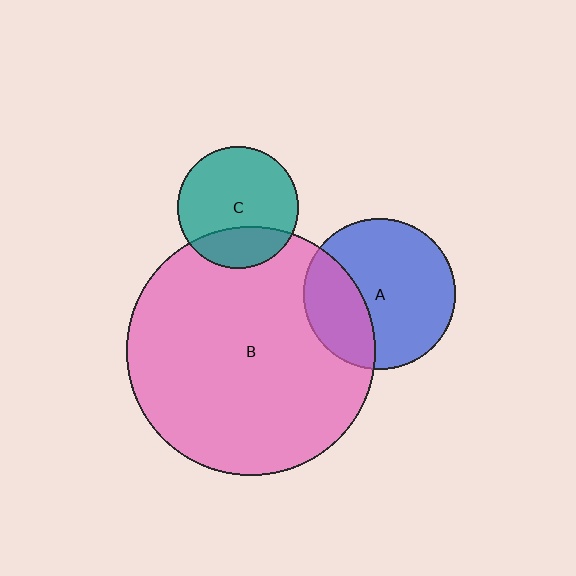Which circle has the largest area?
Circle B (pink).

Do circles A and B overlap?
Yes.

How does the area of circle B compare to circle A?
Approximately 2.7 times.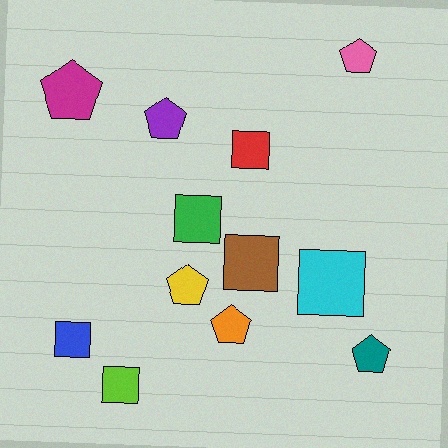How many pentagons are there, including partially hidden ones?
There are 6 pentagons.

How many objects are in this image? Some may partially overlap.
There are 12 objects.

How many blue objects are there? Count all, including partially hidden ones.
There is 1 blue object.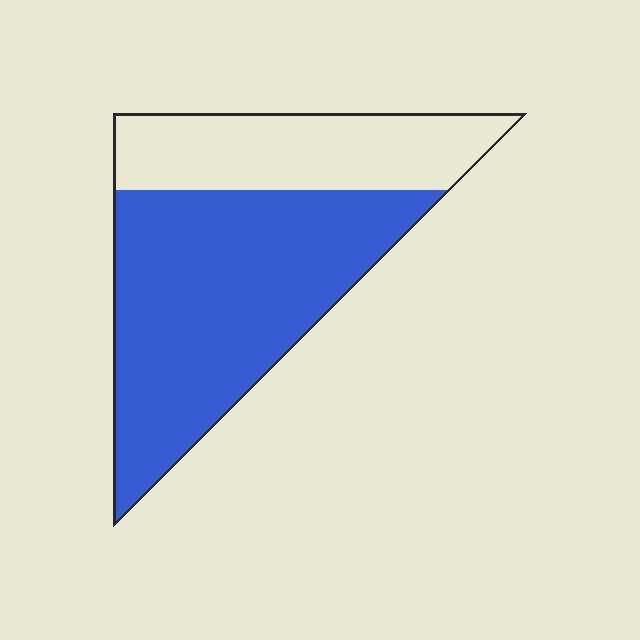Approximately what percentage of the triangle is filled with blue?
Approximately 65%.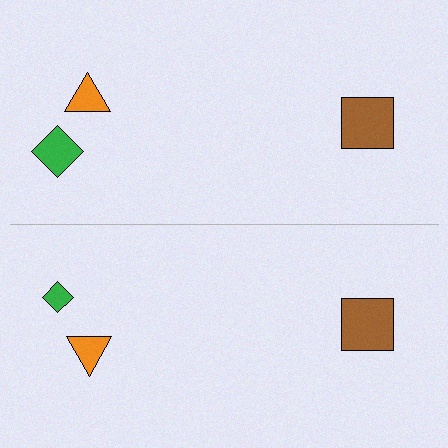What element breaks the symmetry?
The green diamond on the bottom side has a different size than its mirror counterpart.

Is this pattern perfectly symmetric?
No, the pattern is not perfectly symmetric. The green diamond on the bottom side has a different size than its mirror counterpart.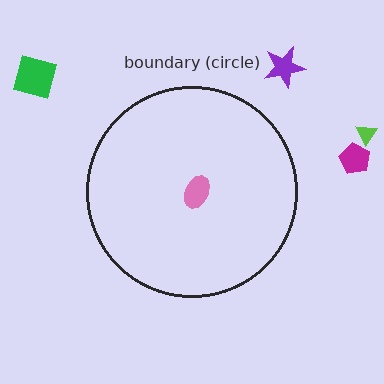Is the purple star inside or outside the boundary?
Outside.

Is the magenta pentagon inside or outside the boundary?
Outside.